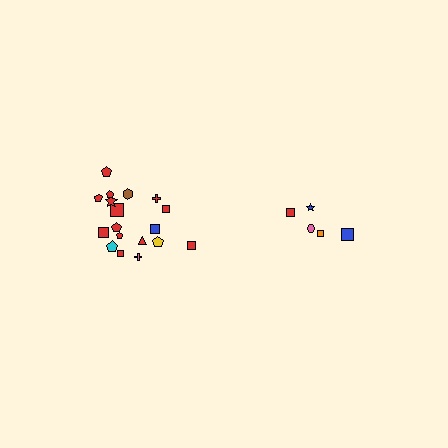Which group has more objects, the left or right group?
The left group.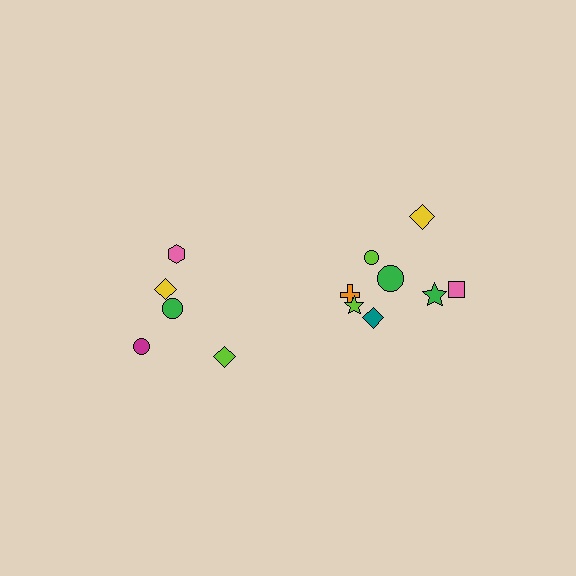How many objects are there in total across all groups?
There are 13 objects.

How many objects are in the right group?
There are 8 objects.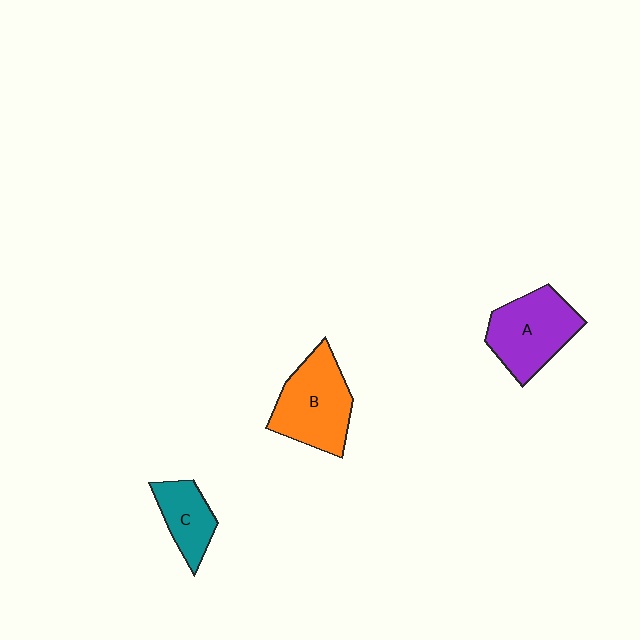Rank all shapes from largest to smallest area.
From largest to smallest: B (orange), A (purple), C (teal).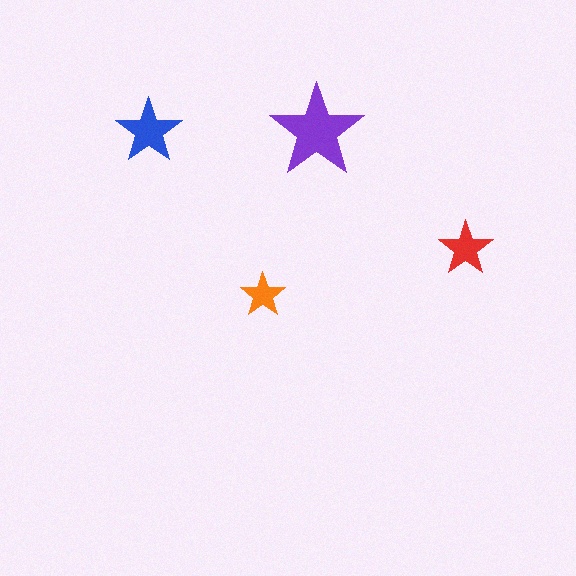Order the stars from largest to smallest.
the purple one, the blue one, the red one, the orange one.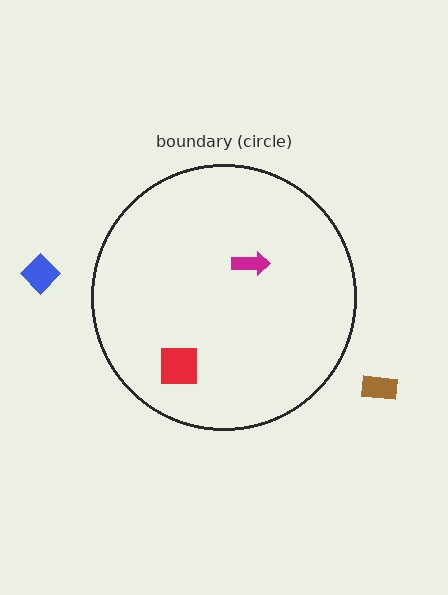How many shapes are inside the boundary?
2 inside, 2 outside.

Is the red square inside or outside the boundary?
Inside.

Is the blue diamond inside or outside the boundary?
Outside.